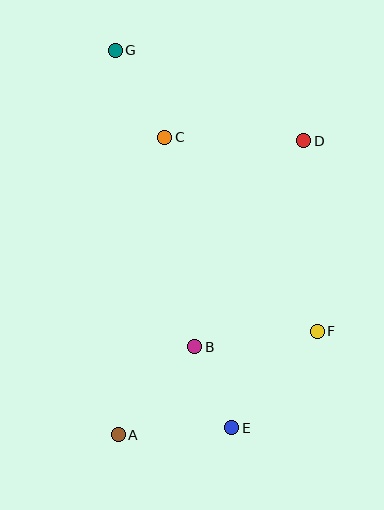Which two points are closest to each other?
Points B and E are closest to each other.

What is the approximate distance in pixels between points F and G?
The distance between F and G is approximately 346 pixels.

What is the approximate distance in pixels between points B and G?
The distance between B and G is approximately 307 pixels.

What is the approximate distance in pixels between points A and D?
The distance between A and D is approximately 347 pixels.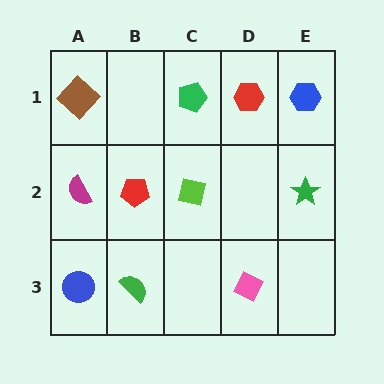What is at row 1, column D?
A red hexagon.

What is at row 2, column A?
A magenta semicircle.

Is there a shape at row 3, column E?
No, that cell is empty.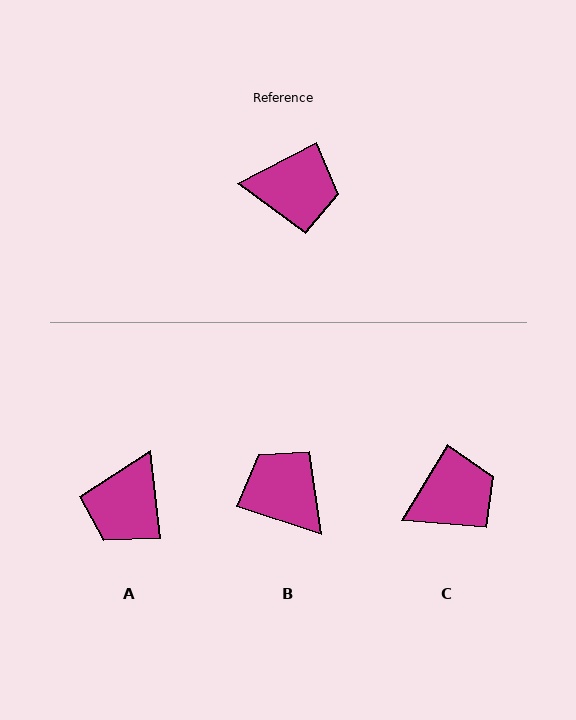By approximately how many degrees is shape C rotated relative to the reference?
Approximately 32 degrees counter-clockwise.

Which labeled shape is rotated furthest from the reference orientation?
B, about 134 degrees away.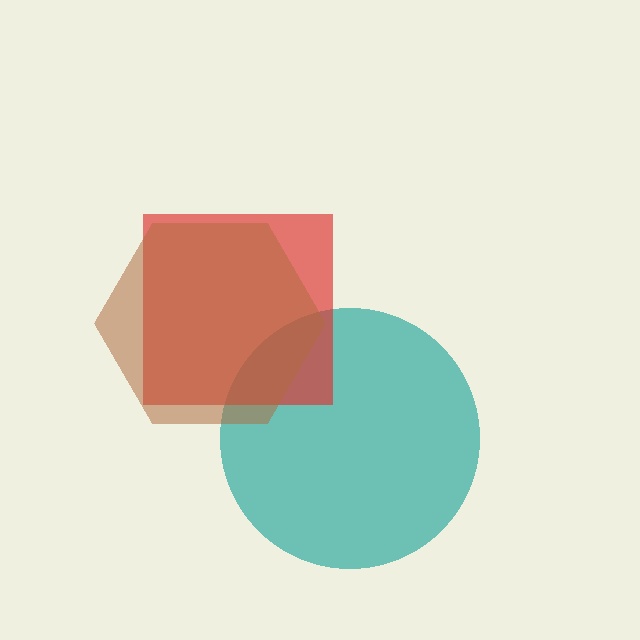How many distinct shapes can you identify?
There are 3 distinct shapes: a teal circle, a red square, a brown hexagon.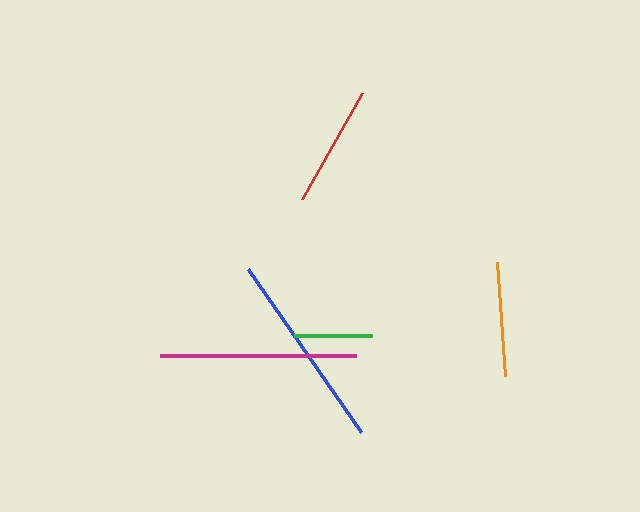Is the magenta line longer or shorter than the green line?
The magenta line is longer than the green line.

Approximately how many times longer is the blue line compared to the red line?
The blue line is approximately 1.6 times the length of the red line.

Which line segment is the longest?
The blue line is the longest at approximately 199 pixels.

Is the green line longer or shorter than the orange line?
The orange line is longer than the green line.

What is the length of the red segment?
The red segment is approximately 121 pixels long.